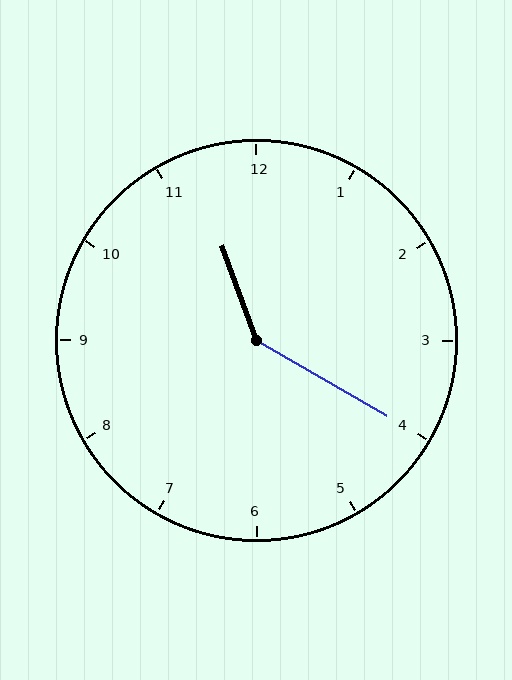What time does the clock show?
11:20.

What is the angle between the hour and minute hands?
Approximately 140 degrees.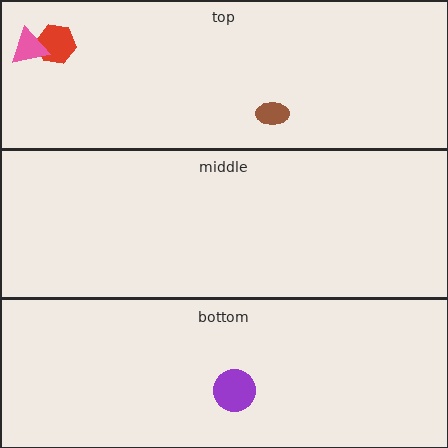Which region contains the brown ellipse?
The top region.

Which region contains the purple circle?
The bottom region.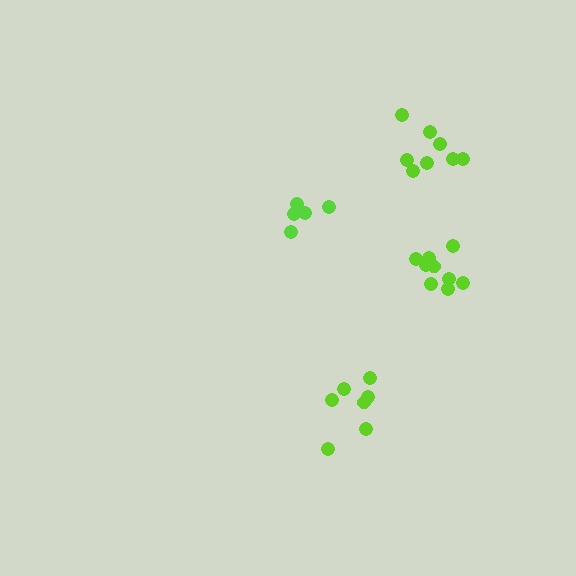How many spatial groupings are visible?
There are 4 spatial groupings.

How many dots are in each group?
Group 1: 7 dots, Group 2: 5 dots, Group 3: 9 dots, Group 4: 8 dots (29 total).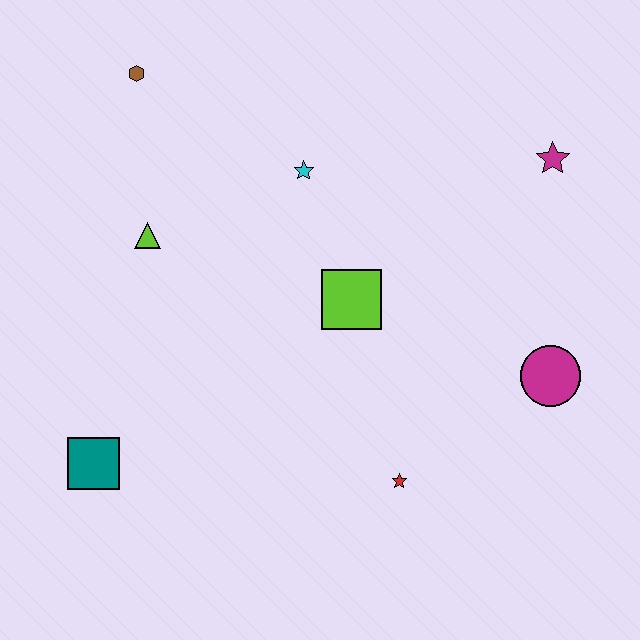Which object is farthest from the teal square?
The magenta star is farthest from the teal square.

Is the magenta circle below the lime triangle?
Yes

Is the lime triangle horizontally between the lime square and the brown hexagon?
Yes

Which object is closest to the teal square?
The lime triangle is closest to the teal square.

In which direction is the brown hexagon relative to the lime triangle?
The brown hexagon is above the lime triangle.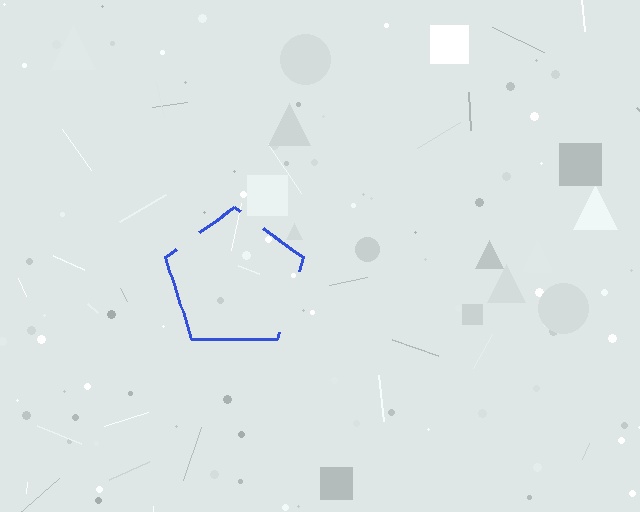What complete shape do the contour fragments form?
The contour fragments form a pentagon.